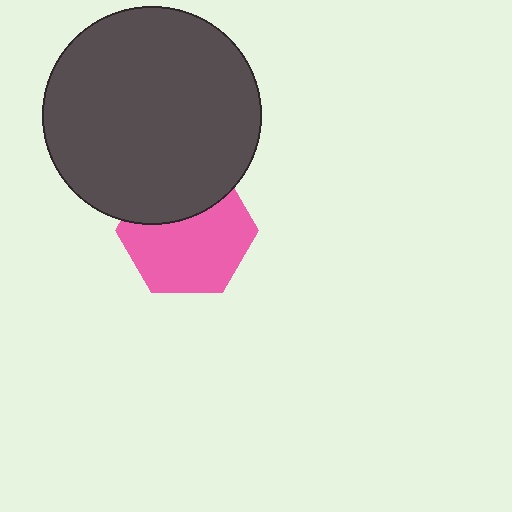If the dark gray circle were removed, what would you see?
You would see the complete pink hexagon.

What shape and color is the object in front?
The object in front is a dark gray circle.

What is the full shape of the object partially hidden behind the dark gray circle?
The partially hidden object is a pink hexagon.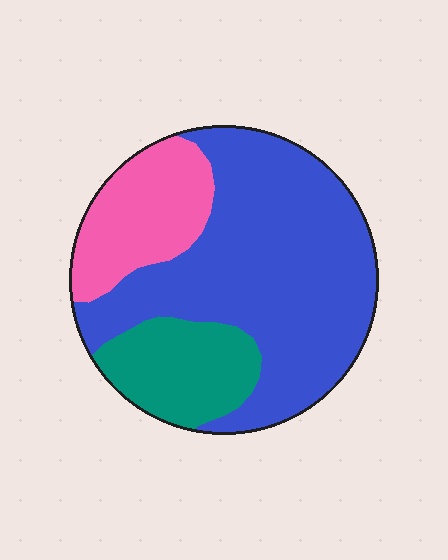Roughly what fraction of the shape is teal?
Teal takes up about one sixth (1/6) of the shape.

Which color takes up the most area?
Blue, at roughly 60%.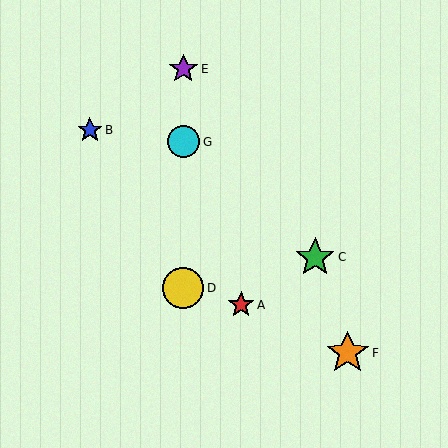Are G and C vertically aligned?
No, G is at x≈183 and C is at x≈315.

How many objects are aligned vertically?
3 objects (D, E, G) are aligned vertically.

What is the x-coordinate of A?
Object A is at x≈241.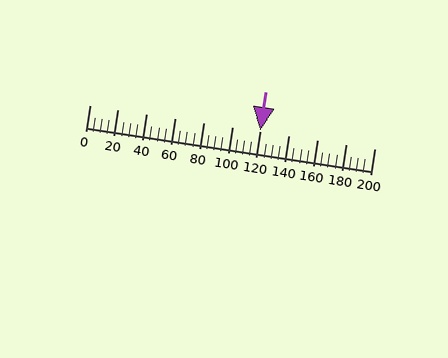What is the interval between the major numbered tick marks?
The major tick marks are spaced 20 units apart.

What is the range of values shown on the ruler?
The ruler shows values from 0 to 200.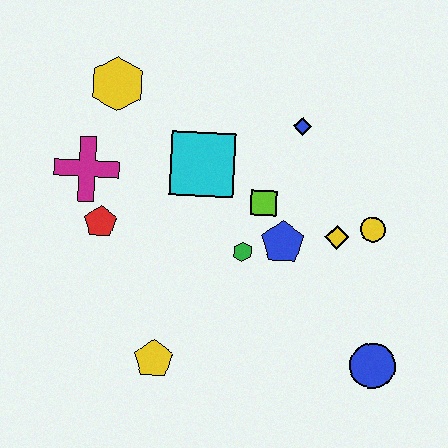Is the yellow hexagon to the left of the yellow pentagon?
Yes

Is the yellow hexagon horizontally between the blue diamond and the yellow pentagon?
No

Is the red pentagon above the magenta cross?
No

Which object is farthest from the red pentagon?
The blue circle is farthest from the red pentagon.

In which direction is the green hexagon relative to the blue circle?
The green hexagon is to the left of the blue circle.